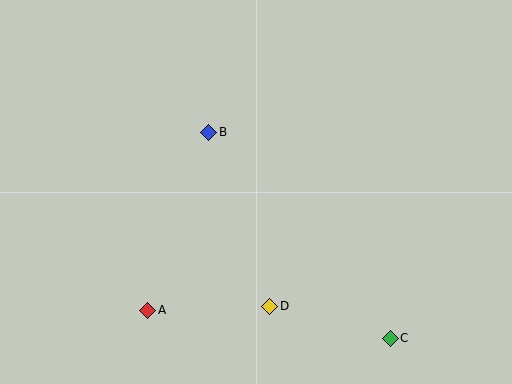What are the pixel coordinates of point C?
Point C is at (390, 338).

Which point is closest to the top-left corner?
Point B is closest to the top-left corner.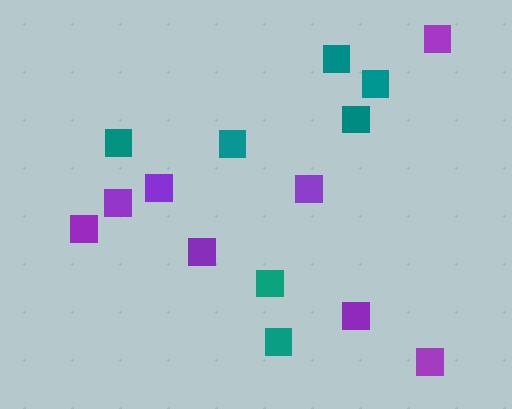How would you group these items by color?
There are 2 groups: one group of teal squares (7) and one group of purple squares (8).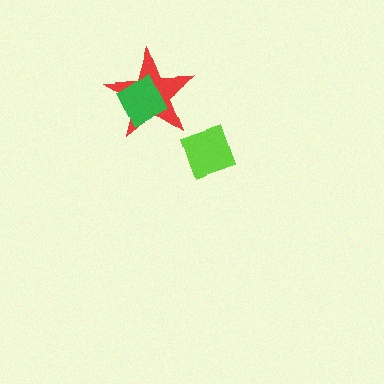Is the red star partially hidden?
Yes, it is partially covered by another shape.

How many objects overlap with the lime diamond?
0 objects overlap with the lime diamond.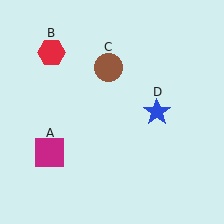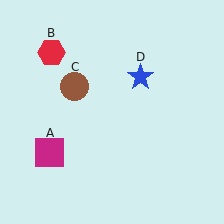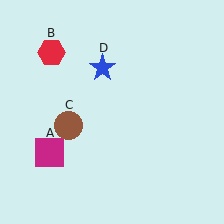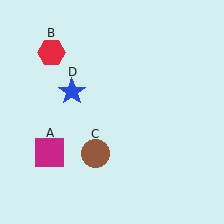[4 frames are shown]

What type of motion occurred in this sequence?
The brown circle (object C), blue star (object D) rotated counterclockwise around the center of the scene.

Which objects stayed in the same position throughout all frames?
Magenta square (object A) and red hexagon (object B) remained stationary.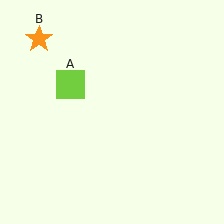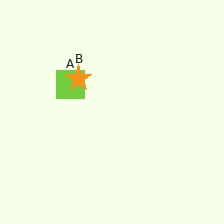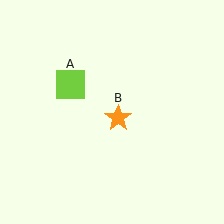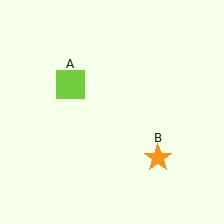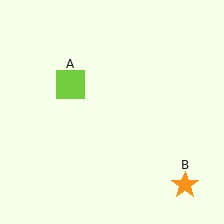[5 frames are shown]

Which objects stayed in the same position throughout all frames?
Lime square (object A) remained stationary.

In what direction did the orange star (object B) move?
The orange star (object B) moved down and to the right.